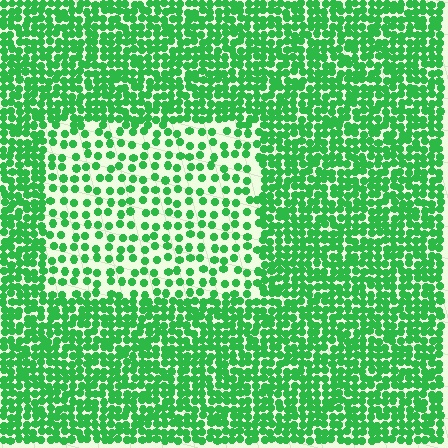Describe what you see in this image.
The image contains small green elements arranged at two different densities. A rectangle-shaped region is visible where the elements are less densely packed than the surrounding area.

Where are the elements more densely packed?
The elements are more densely packed outside the rectangle boundary.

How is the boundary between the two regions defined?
The boundary is defined by a change in element density (approximately 2.3x ratio). All elements are the same color, size, and shape.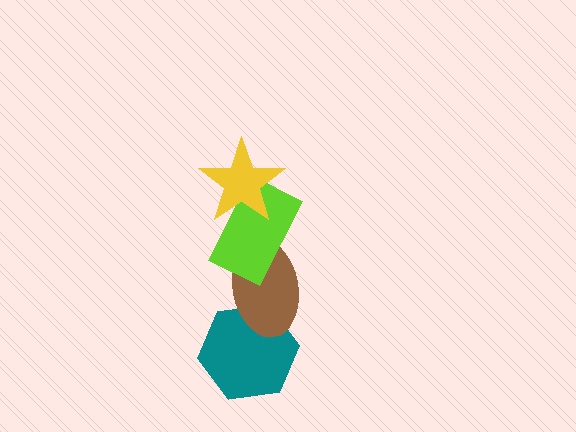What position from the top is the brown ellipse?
The brown ellipse is 3rd from the top.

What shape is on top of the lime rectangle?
The yellow star is on top of the lime rectangle.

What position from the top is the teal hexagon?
The teal hexagon is 4th from the top.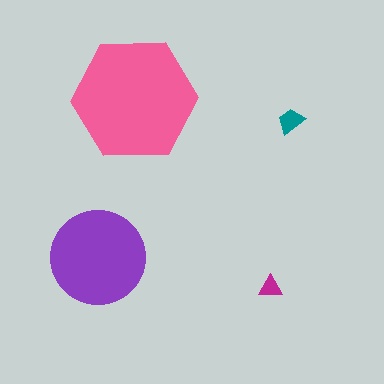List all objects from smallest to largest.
The magenta triangle, the teal trapezoid, the purple circle, the pink hexagon.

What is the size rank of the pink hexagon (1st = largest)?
1st.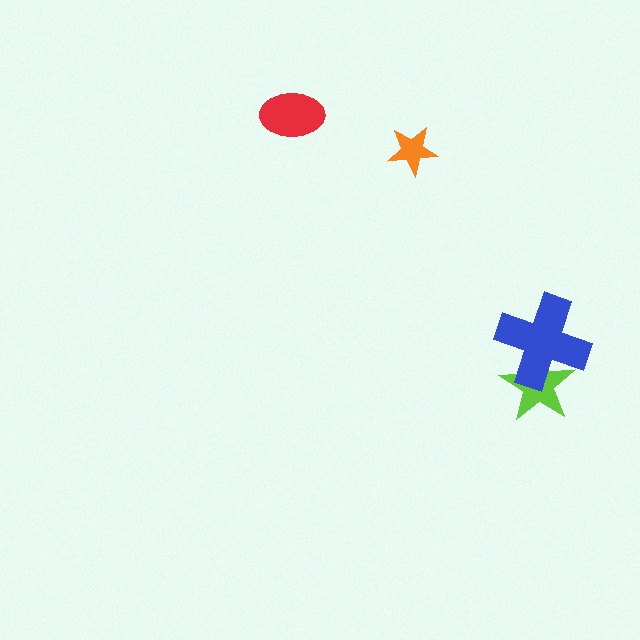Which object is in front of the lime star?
The blue cross is in front of the lime star.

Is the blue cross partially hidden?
No, no other shape covers it.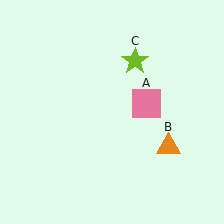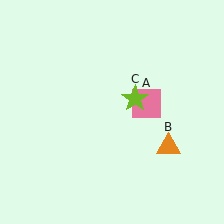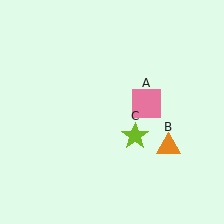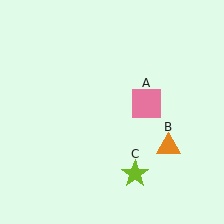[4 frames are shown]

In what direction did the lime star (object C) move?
The lime star (object C) moved down.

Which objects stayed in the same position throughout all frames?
Pink square (object A) and orange triangle (object B) remained stationary.